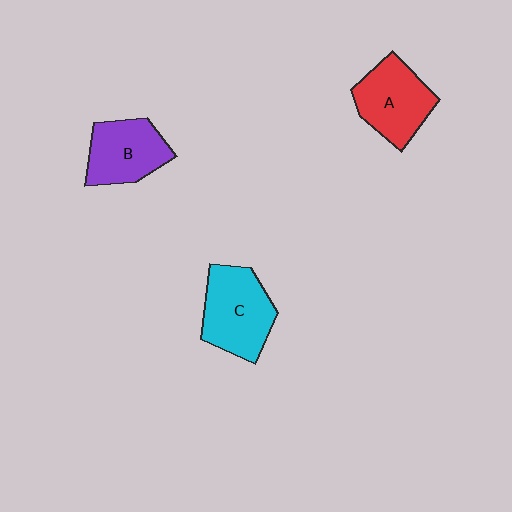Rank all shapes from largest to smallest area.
From largest to smallest: C (cyan), A (red), B (purple).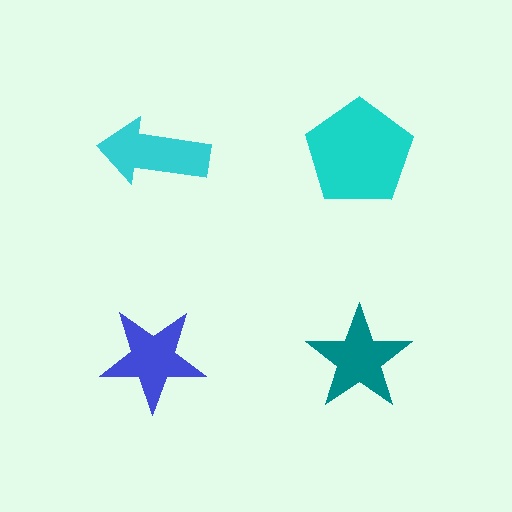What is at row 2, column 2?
A teal star.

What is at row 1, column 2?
A cyan pentagon.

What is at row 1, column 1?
A cyan arrow.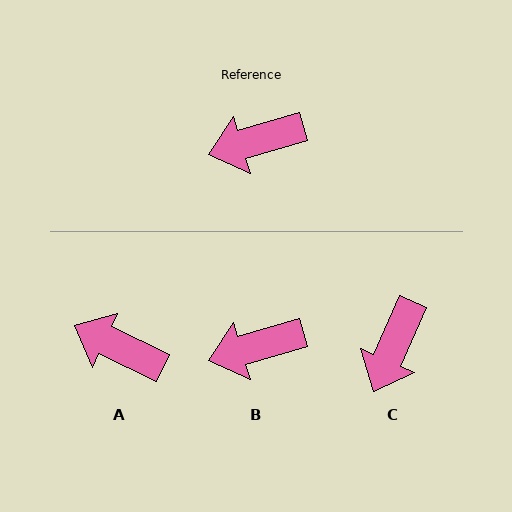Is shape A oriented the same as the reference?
No, it is off by about 42 degrees.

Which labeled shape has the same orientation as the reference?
B.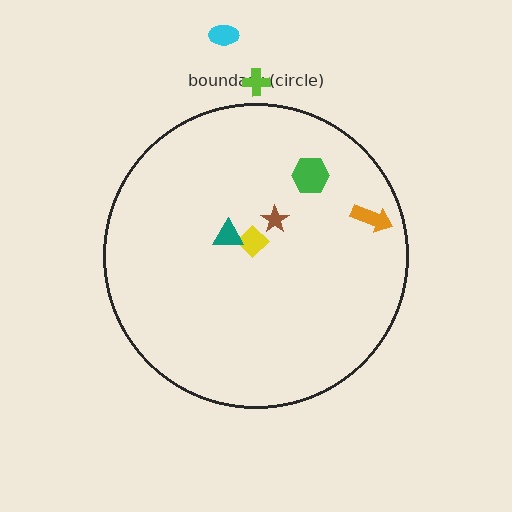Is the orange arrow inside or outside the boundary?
Inside.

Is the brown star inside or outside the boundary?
Inside.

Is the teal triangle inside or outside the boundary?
Inside.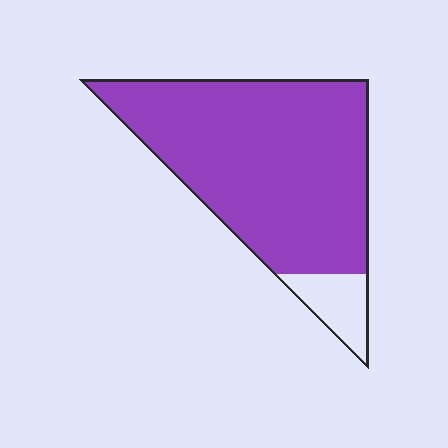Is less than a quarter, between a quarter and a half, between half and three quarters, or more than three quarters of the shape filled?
More than three quarters.